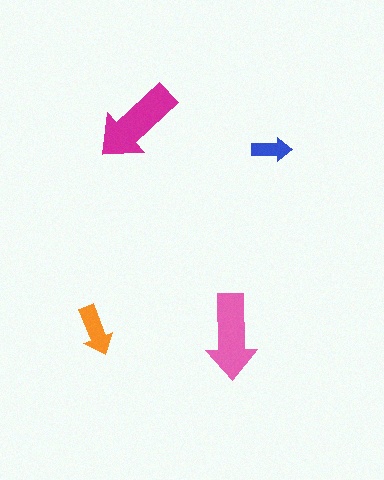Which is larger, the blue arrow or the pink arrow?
The pink one.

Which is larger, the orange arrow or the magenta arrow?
The magenta one.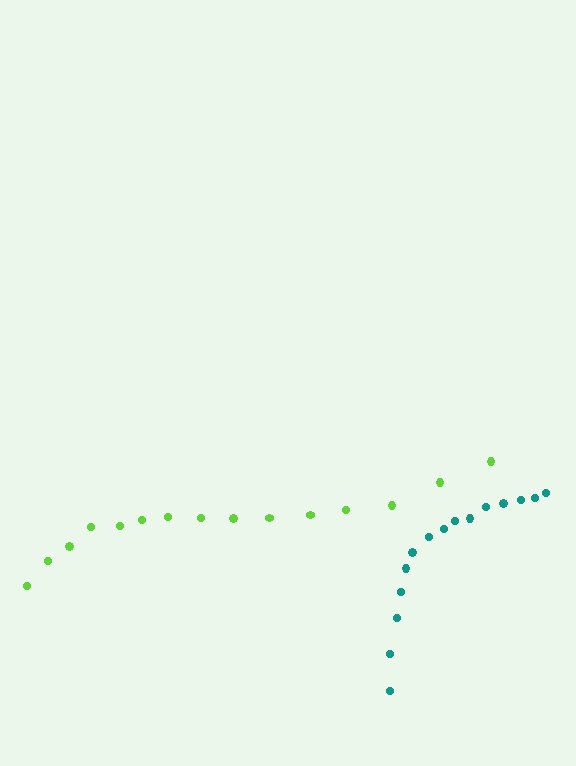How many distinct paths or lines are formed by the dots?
There are 2 distinct paths.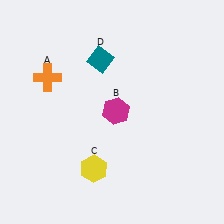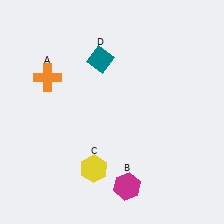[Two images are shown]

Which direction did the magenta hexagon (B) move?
The magenta hexagon (B) moved down.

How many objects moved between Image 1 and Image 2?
1 object moved between the two images.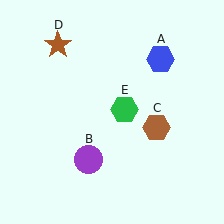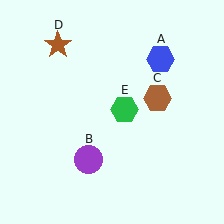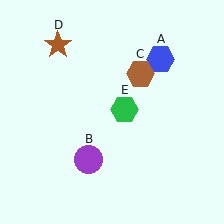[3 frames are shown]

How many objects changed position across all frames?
1 object changed position: brown hexagon (object C).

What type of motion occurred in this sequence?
The brown hexagon (object C) rotated counterclockwise around the center of the scene.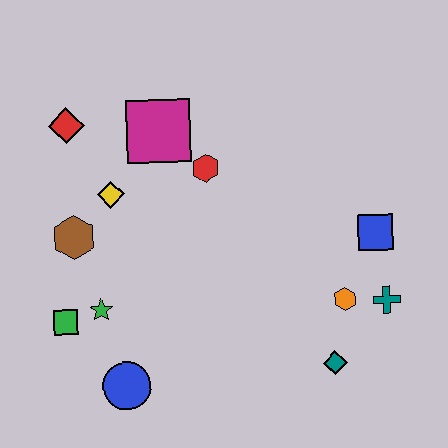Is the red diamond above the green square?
Yes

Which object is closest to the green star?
The green square is closest to the green star.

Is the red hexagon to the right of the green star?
Yes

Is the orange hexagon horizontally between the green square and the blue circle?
No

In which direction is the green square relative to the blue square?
The green square is to the left of the blue square.